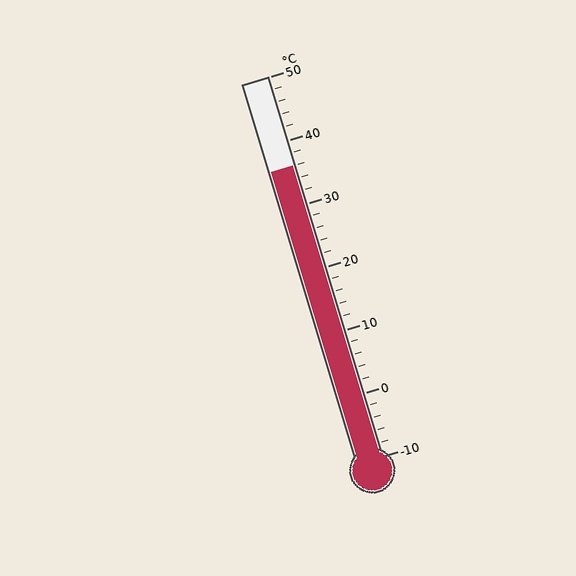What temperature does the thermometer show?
The thermometer shows approximately 36°C.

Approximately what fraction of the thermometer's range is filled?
The thermometer is filled to approximately 75% of its range.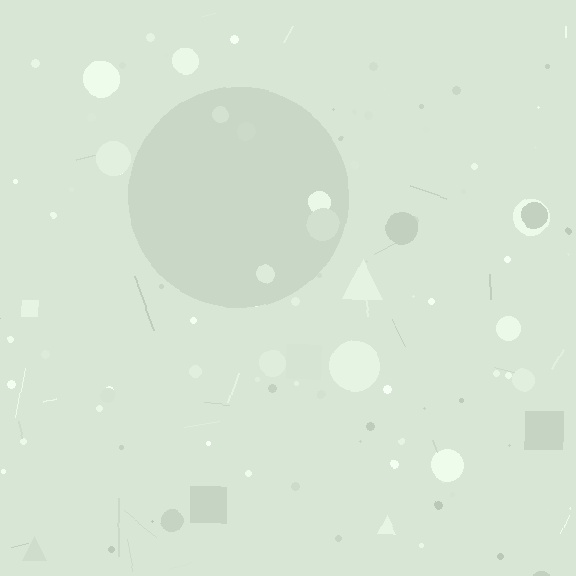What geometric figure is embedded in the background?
A circle is embedded in the background.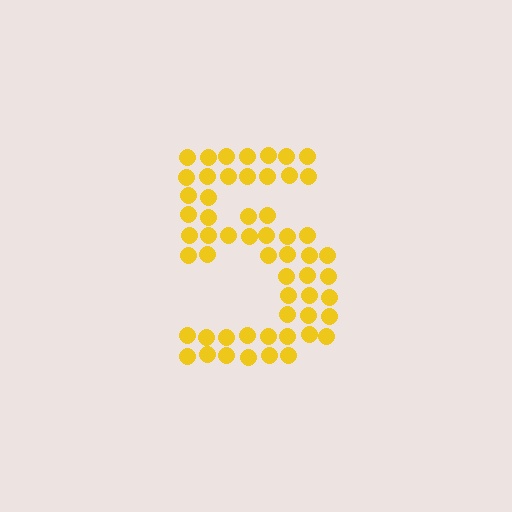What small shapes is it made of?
It is made of small circles.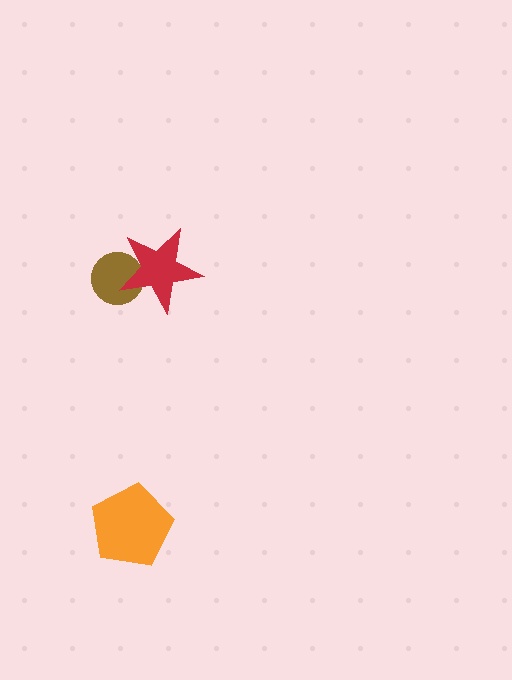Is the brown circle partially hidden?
Yes, it is partially covered by another shape.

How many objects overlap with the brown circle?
1 object overlaps with the brown circle.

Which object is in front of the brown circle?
The red star is in front of the brown circle.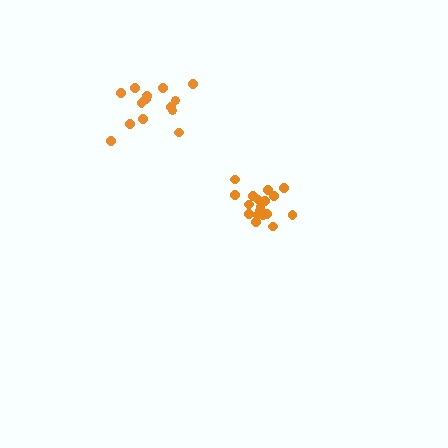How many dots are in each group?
Group 1: 14 dots, Group 2: 18 dots (32 total).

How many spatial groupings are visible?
There are 2 spatial groupings.